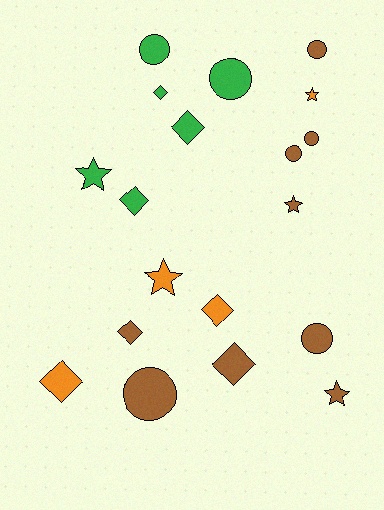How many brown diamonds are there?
There are 2 brown diamonds.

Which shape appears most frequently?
Diamond, with 7 objects.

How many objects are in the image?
There are 19 objects.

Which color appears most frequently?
Brown, with 9 objects.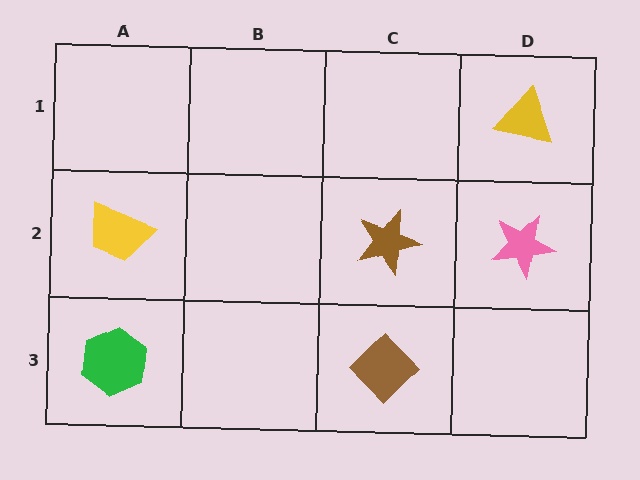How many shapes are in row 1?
1 shape.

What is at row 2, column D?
A pink star.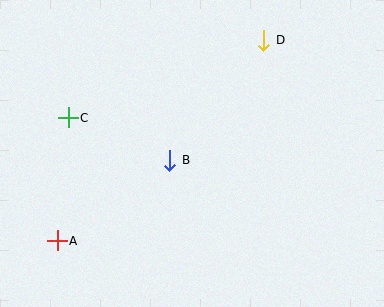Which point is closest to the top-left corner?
Point C is closest to the top-left corner.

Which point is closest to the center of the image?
Point B at (170, 160) is closest to the center.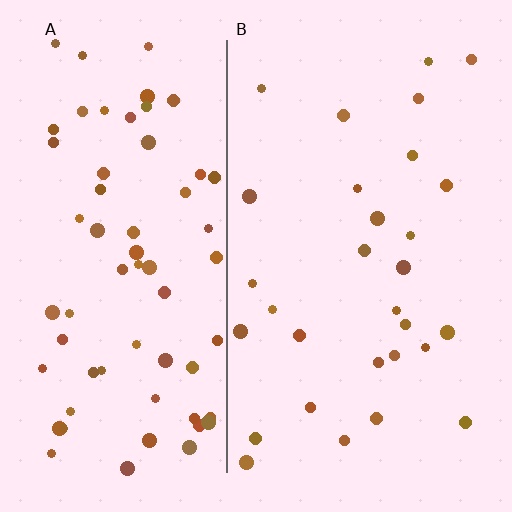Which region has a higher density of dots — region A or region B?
A (the left).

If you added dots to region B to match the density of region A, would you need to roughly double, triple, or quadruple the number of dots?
Approximately double.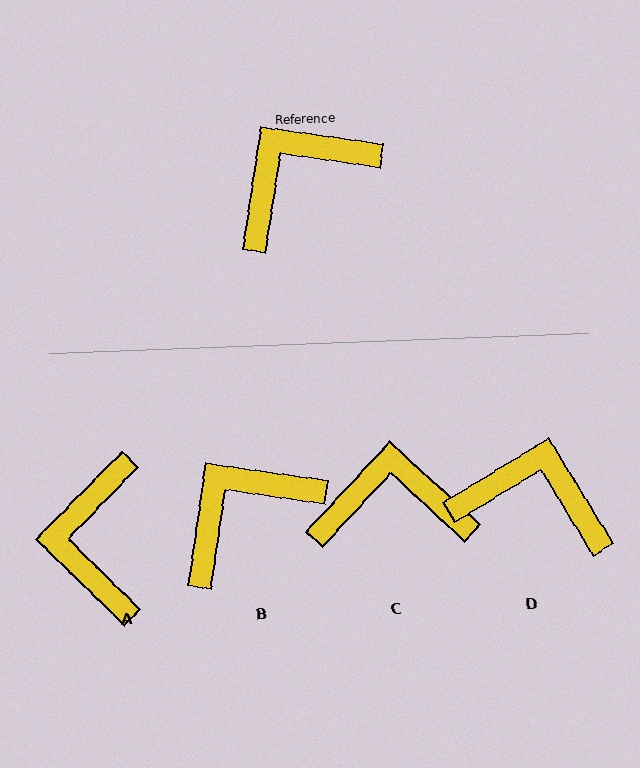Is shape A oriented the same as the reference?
No, it is off by about 54 degrees.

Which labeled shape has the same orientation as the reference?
B.